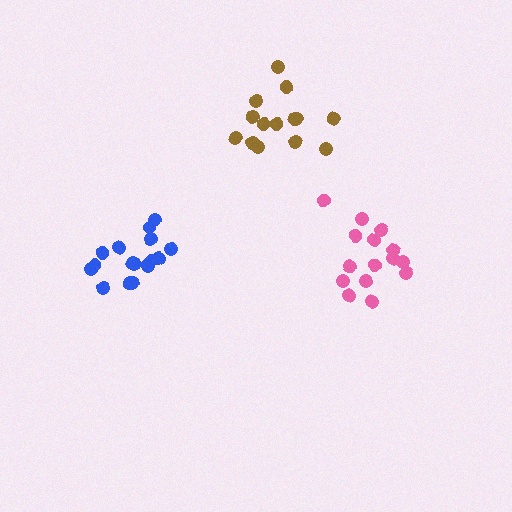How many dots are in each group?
Group 1: 17 dots, Group 2: 14 dots, Group 3: 15 dots (46 total).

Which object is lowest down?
The blue cluster is bottommost.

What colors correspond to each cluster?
The clusters are colored: blue, brown, pink.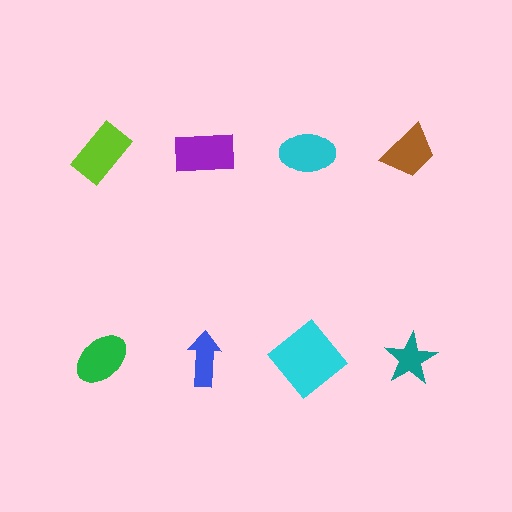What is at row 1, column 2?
A purple rectangle.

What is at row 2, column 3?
A cyan diamond.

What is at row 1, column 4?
A brown trapezoid.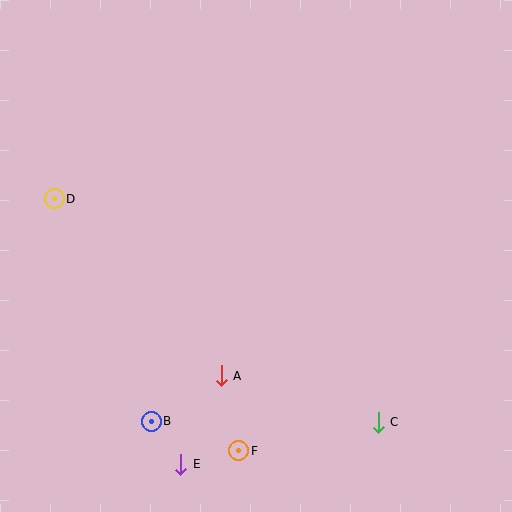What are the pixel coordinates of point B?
Point B is at (151, 421).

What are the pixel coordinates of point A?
Point A is at (221, 376).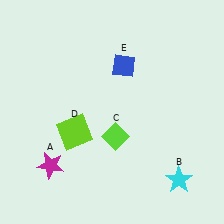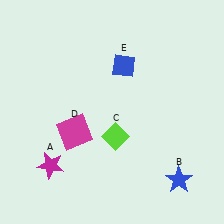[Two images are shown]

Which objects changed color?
B changed from cyan to blue. D changed from lime to magenta.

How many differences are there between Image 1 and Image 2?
There are 2 differences between the two images.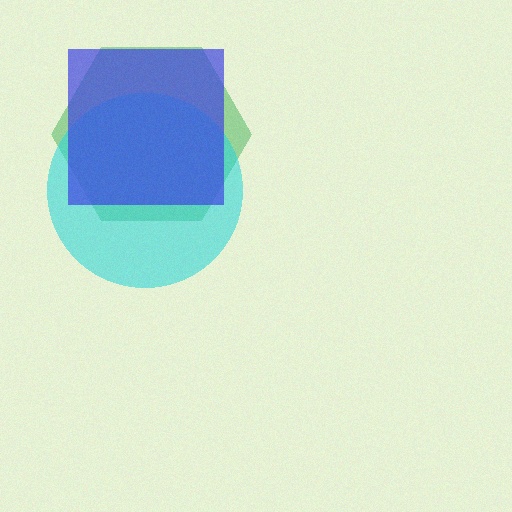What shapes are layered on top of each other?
The layered shapes are: a green hexagon, a cyan circle, a blue square.